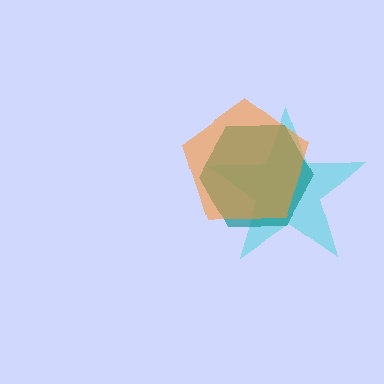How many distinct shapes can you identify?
There are 3 distinct shapes: a cyan star, a teal hexagon, an orange pentagon.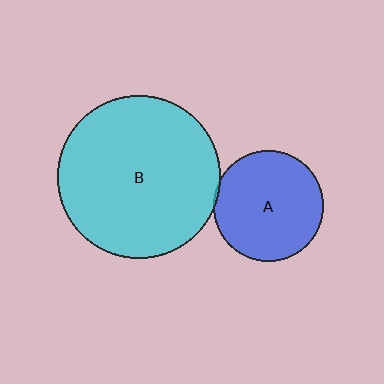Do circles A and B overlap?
Yes.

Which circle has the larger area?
Circle B (cyan).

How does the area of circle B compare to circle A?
Approximately 2.2 times.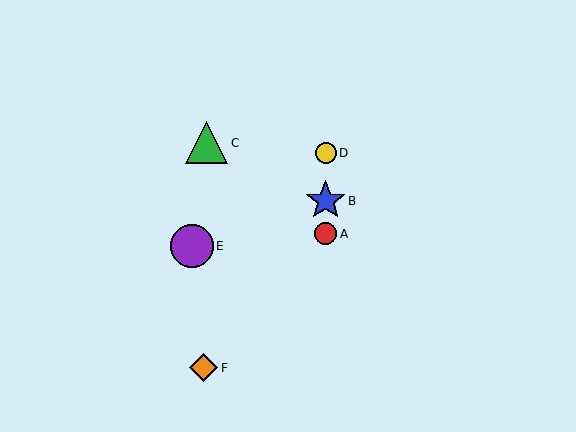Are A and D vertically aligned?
Yes, both are at x≈326.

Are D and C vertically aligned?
No, D is at x≈326 and C is at x≈207.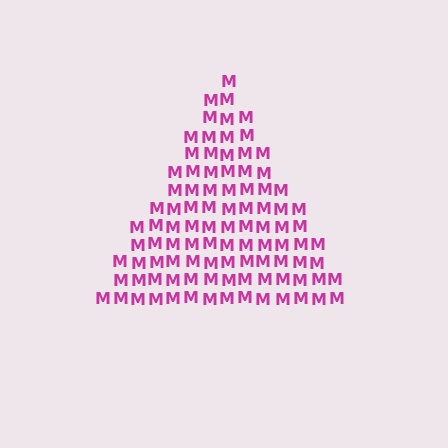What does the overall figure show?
The overall figure shows a triangle.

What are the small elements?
The small elements are letter M's.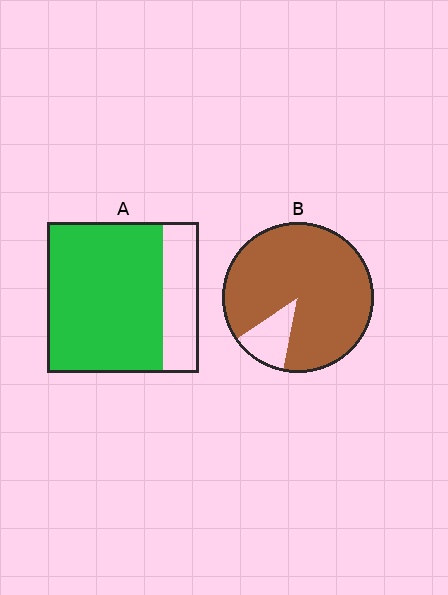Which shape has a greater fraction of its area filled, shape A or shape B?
Shape B.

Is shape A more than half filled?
Yes.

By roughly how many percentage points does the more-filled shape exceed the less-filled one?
By roughly 10 percentage points (B over A).